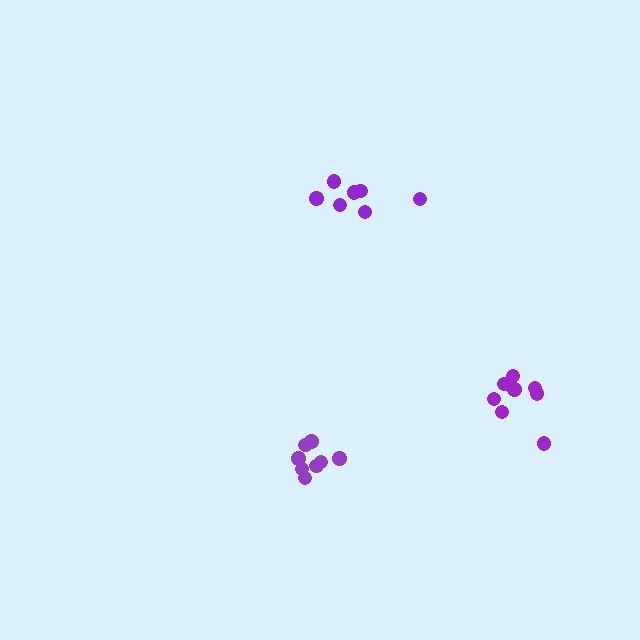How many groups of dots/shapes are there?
There are 3 groups.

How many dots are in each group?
Group 1: 8 dots, Group 2: 7 dots, Group 3: 9 dots (24 total).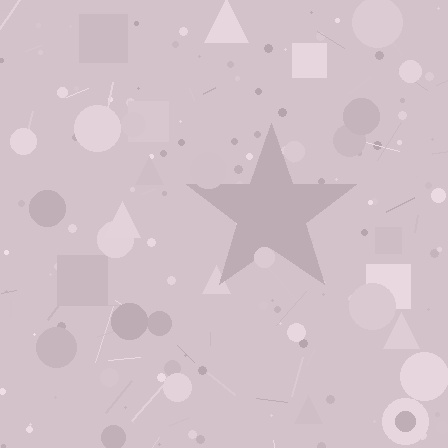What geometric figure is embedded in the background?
A star is embedded in the background.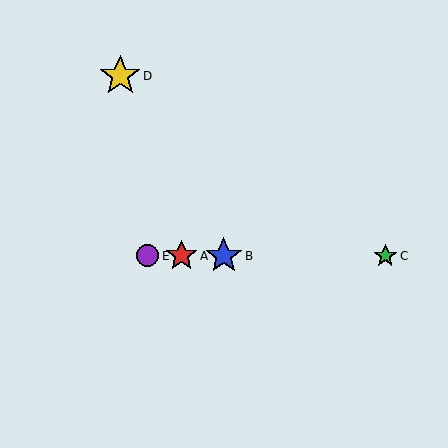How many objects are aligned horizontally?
4 objects (A, B, C, E) are aligned horizontally.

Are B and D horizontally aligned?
No, B is at y≈256 and D is at y≈76.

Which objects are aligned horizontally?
Objects A, B, C, E are aligned horizontally.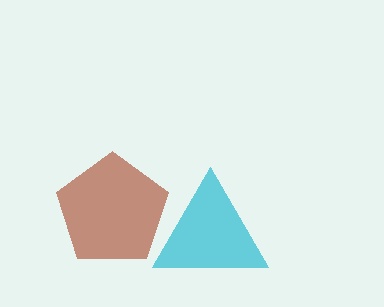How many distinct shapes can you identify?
There are 2 distinct shapes: a brown pentagon, a cyan triangle.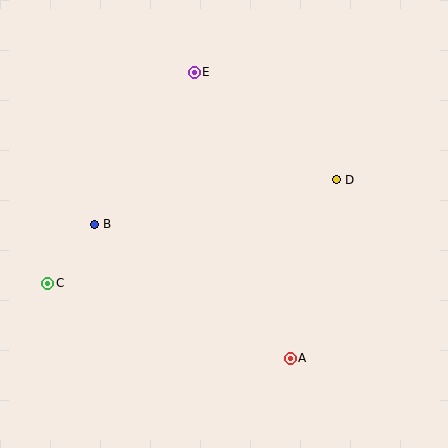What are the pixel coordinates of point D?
Point D is at (337, 180).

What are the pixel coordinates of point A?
Point A is at (290, 358).